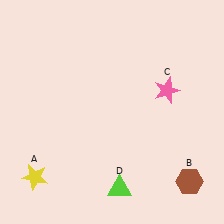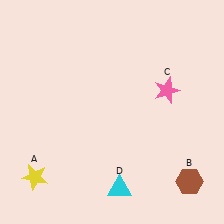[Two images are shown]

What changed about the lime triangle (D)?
In Image 1, D is lime. In Image 2, it changed to cyan.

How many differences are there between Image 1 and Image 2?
There is 1 difference between the two images.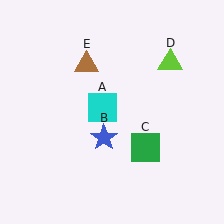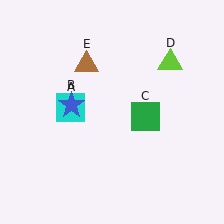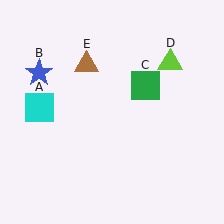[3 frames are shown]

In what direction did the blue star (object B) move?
The blue star (object B) moved up and to the left.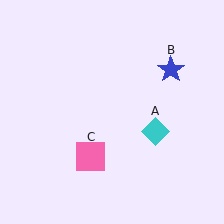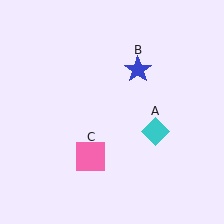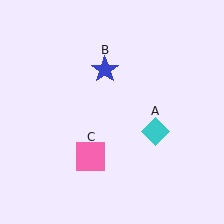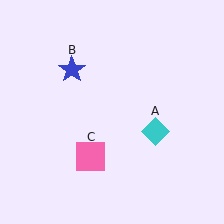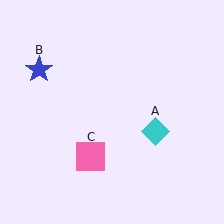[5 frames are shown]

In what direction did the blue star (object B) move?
The blue star (object B) moved left.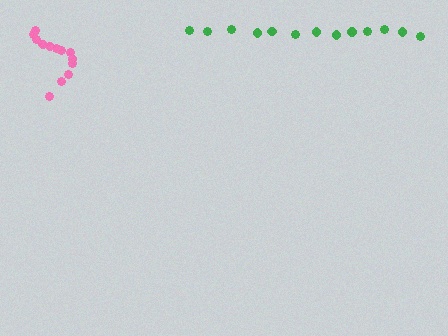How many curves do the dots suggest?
There are 2 distinct paths.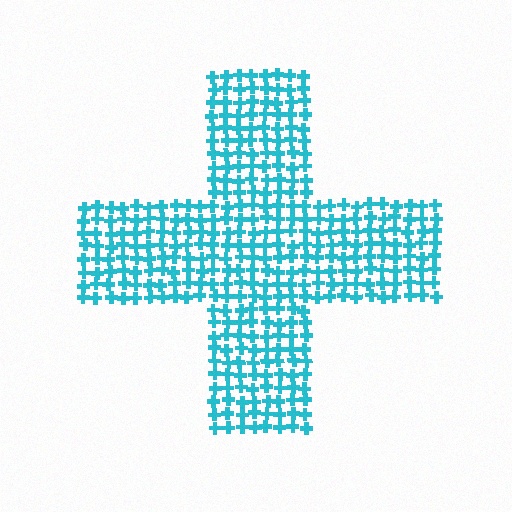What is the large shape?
The large shape is a cross.